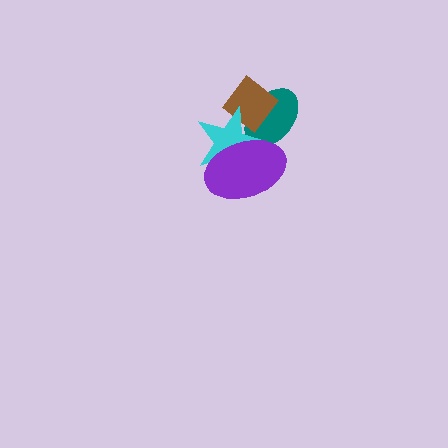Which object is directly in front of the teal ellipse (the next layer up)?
The brown diamond is directly in front of the teal ellipse.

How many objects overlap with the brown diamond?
2 objects overlap with the brown diamond.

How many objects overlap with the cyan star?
3 objects overlap with the cyan star.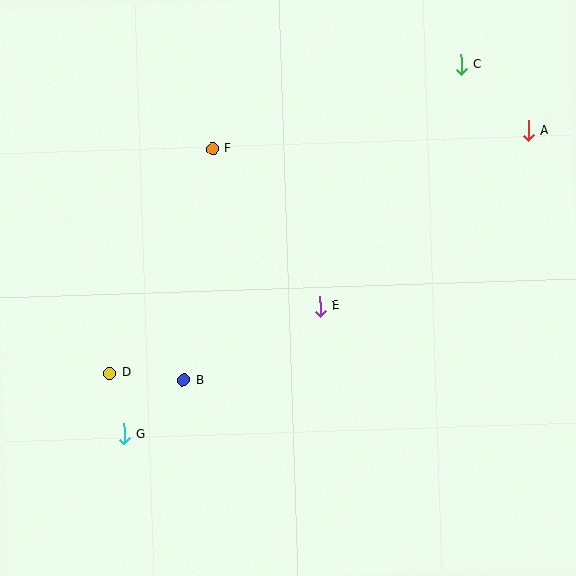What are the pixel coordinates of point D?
Point D is at (110, 373).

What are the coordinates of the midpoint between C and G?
The midpoint between C and G is at (292, 249).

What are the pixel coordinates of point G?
Point G is at (124, 434).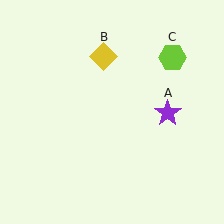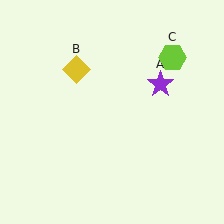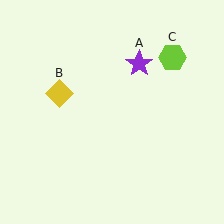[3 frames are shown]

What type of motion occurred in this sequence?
The purple star (object A), yellow diamond (object B) rotated counterclockwise around the center of the scene.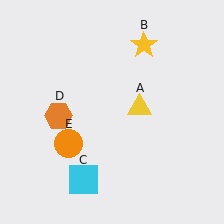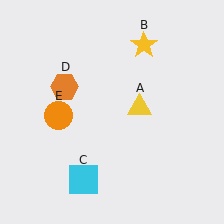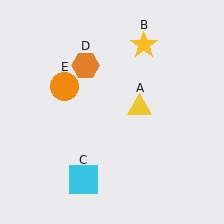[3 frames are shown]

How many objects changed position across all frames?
2 objects changed position: orange hexagon (object D), orange circle (object E).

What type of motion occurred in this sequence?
The orange hexagon (object D), orange circle (object E) rotated clockwise around the center of the scene.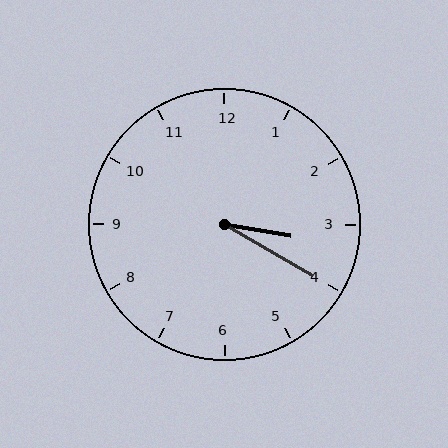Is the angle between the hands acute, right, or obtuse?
It is acute.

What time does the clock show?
3:20.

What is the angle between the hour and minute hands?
Approximately 20 degrees.